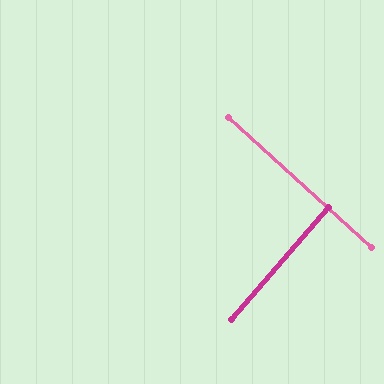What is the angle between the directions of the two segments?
Approximately 88 degrees.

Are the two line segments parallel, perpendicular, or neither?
Perpendicular — they meet at approximately 88°.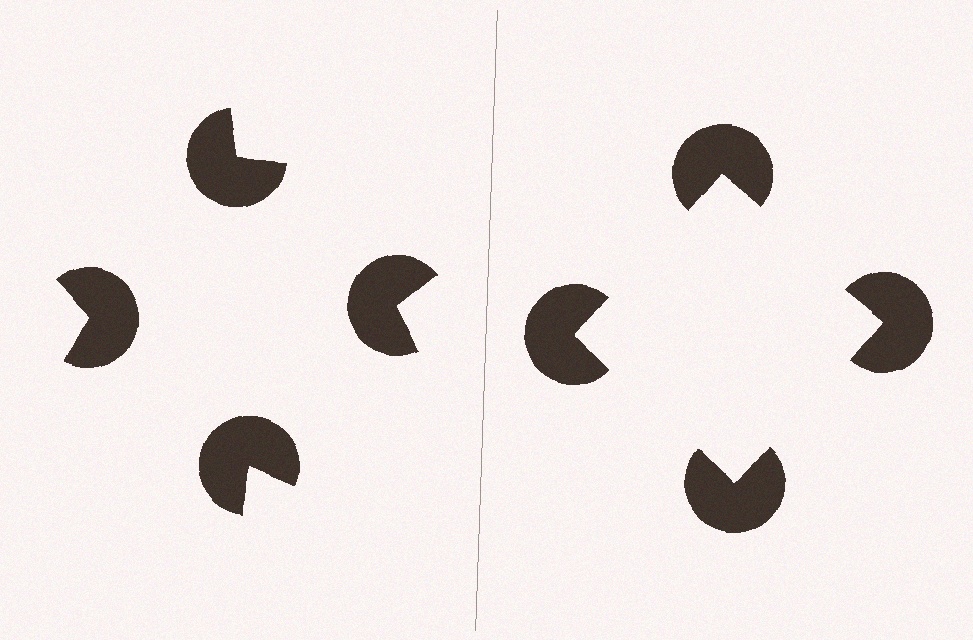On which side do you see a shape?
An illusory square appears on the right side. On the left side the wedge cuts are rotated, so no coherent shape forms.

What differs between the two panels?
The pac-man discs are positioned identically on both sides; only the wedge orientations differ. On the right they align to a square; on the left they are misaligned.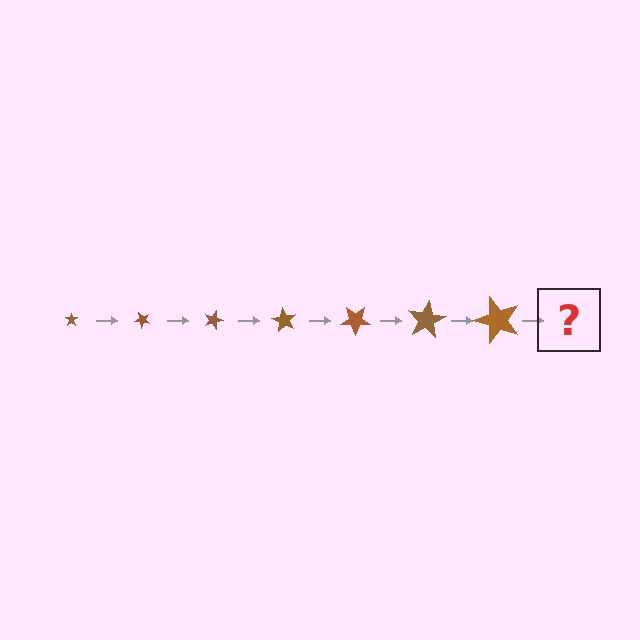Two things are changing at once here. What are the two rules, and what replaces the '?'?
The two rules are that the star grows larger each step and it rotates 45 degrees each step. The '?' should be a star, larger than the previous one and rotated 315 degrees from the start.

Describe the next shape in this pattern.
It should be a star, larger than the previous one and rotated 315 degrees from the start.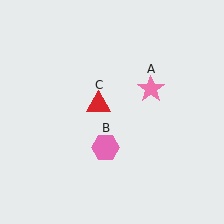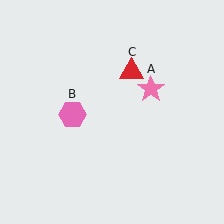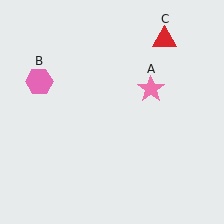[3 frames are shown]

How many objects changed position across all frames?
2 objects changed position: pink hexagon (object B), red triangle (object C).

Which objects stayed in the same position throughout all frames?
Pink star (object A) remained stationary.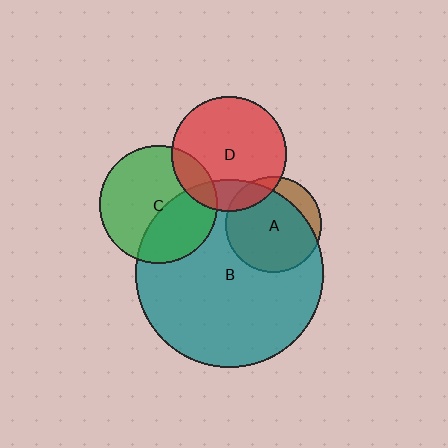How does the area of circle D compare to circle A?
Approximately 1.5 times.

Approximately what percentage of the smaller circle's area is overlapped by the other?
Approximately 15%.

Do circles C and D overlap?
Yes.